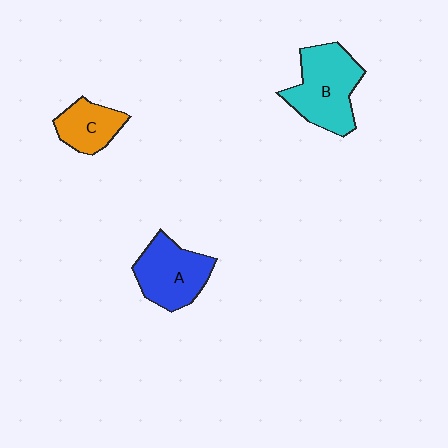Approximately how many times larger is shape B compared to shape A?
Approximately 1.2 times.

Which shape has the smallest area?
Shape C (orange).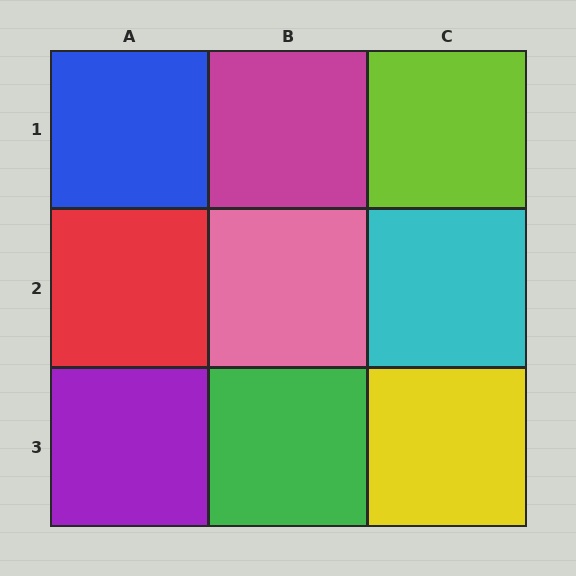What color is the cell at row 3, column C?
Yellow.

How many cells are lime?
1 cell is lime.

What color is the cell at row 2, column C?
Cyan.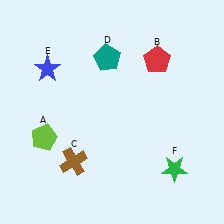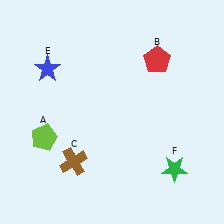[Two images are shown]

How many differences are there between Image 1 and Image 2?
There is 1 difference between the two images.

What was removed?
The teal pentagon (D) was removed in Image 2.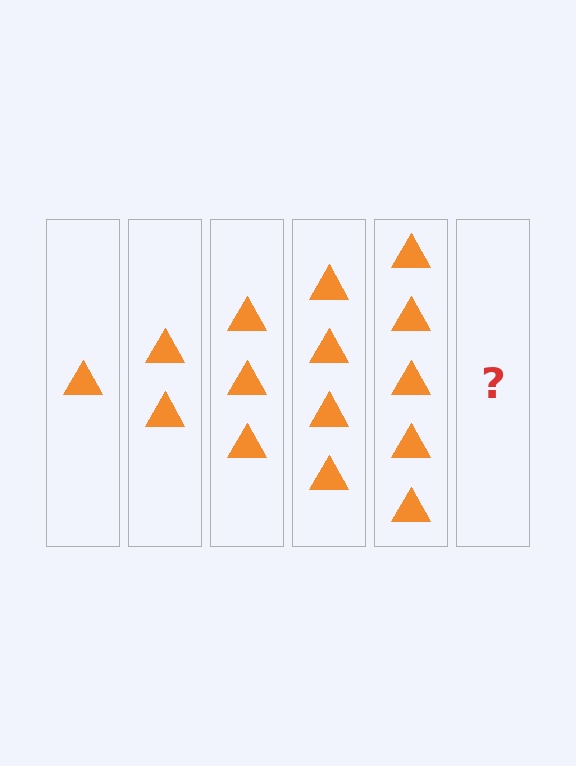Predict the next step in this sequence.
The next step is 6 triangles.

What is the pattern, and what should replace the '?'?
The pattern is that each step adds one more triangle. The '?' should be 6 triangles.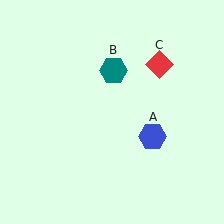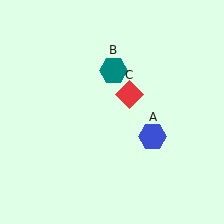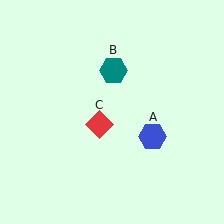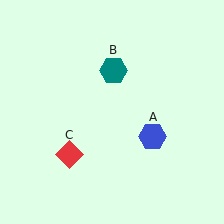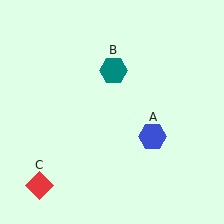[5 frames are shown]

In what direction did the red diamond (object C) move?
The red diamond (object C) moved down and to the left.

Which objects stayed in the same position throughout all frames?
Blue hexagon (object A) and teal hexagon (object B) remained stationary.